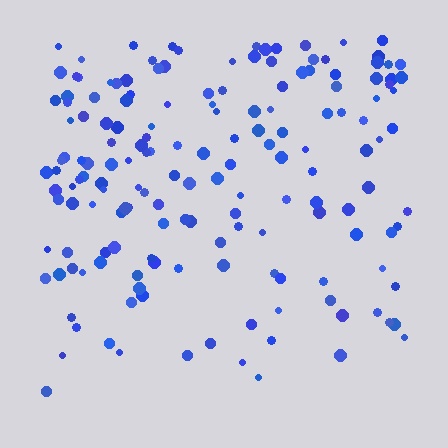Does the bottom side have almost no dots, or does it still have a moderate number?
Still a moderate number, just noticeably fewer than the top.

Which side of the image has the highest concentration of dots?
The top.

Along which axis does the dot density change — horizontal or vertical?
Vertical.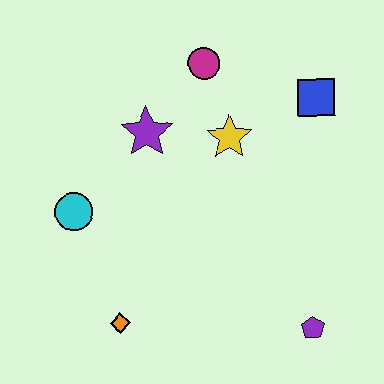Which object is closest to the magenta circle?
The yellow star is closest to the magenta circle.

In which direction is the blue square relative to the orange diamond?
The blue square is above the orange diamond.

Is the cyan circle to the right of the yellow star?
No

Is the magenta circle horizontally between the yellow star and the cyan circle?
Yes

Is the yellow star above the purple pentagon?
Yes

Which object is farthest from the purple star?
The purple pentagon is farthest from the purple star.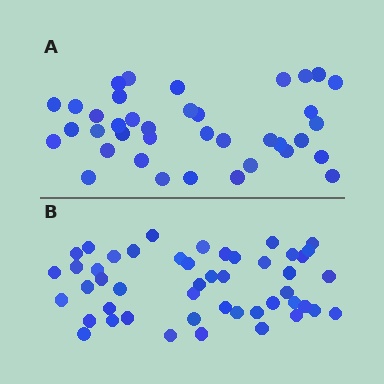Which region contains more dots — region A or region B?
Region B (the bottom region) has more dots.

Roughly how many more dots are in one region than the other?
Region B has roughly 10 or so more dots than region A.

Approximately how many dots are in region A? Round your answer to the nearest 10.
About 40 dots. (The exact count is 38, which rounds to 40.)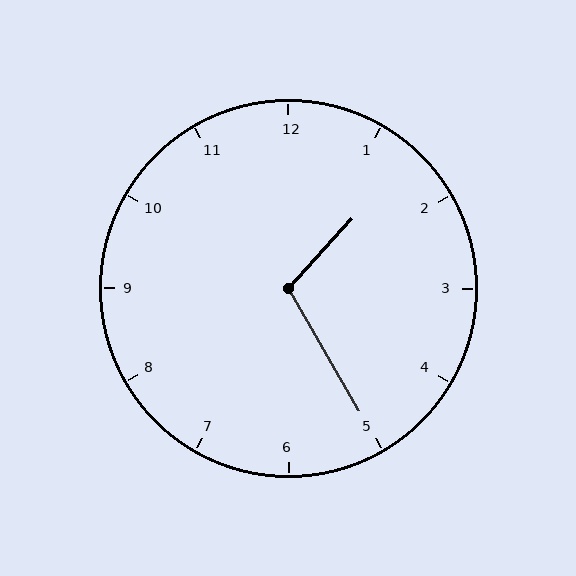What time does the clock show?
1:25.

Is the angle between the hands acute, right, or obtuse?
It is obtuse.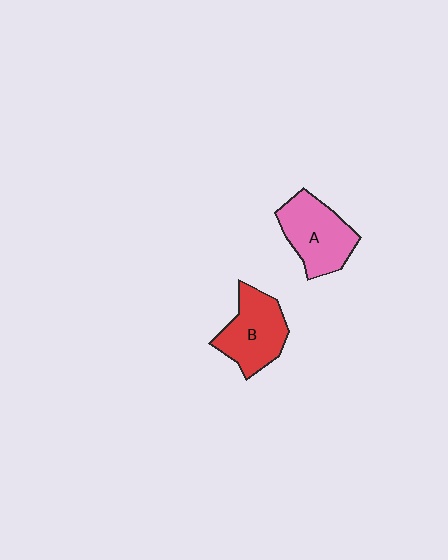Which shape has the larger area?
Shape A (pink).